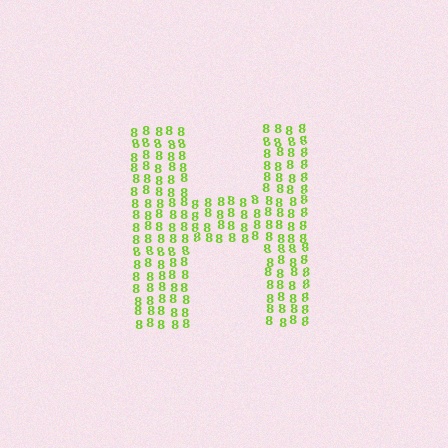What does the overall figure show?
The overall figure shows the letter H.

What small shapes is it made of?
It is made of small digit 8's.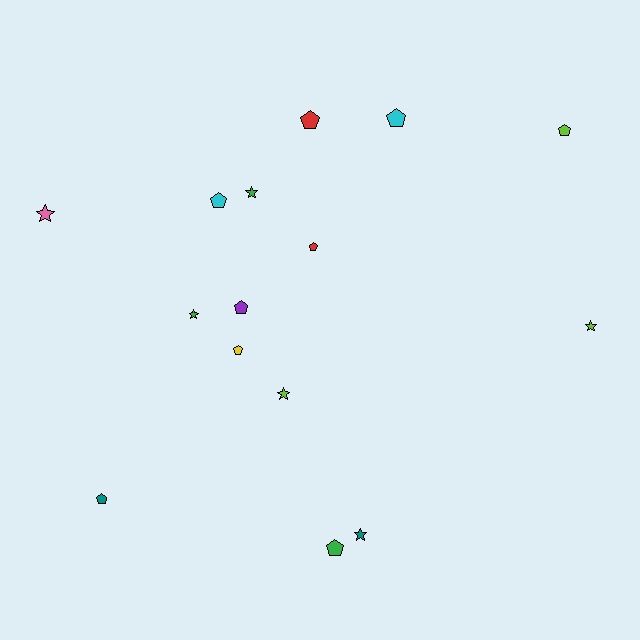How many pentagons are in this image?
There are 9 pentagons.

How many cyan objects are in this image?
There are 2 cyan objects.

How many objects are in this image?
There are 15 objects.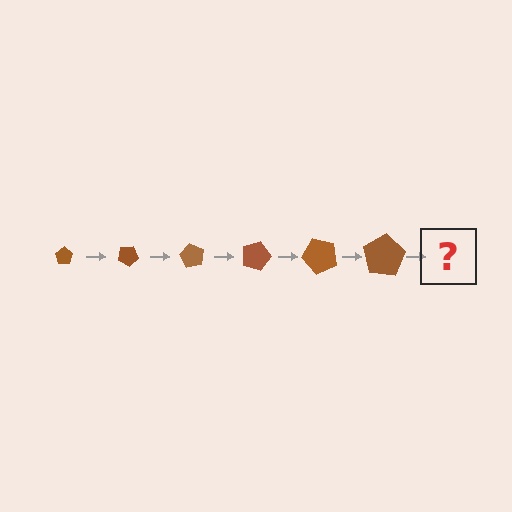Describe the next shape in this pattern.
It should be a pentagon, larger than the previous one and rotated 180 degrees from the start.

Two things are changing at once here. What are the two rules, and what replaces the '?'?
The two rules are that the pentagon grows larger each step and it rotates 30 degrees each step. The '?' should be a pentagon, larger than the previous one and rotated 180 degrees from the start.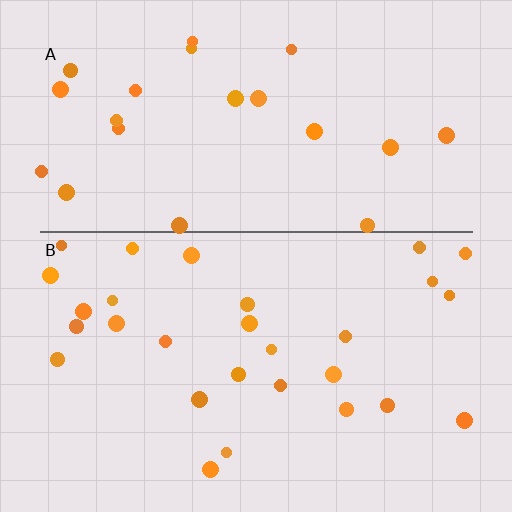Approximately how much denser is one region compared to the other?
Approximately 1.3× — region B over region A.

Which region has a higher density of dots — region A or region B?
B (the bottom).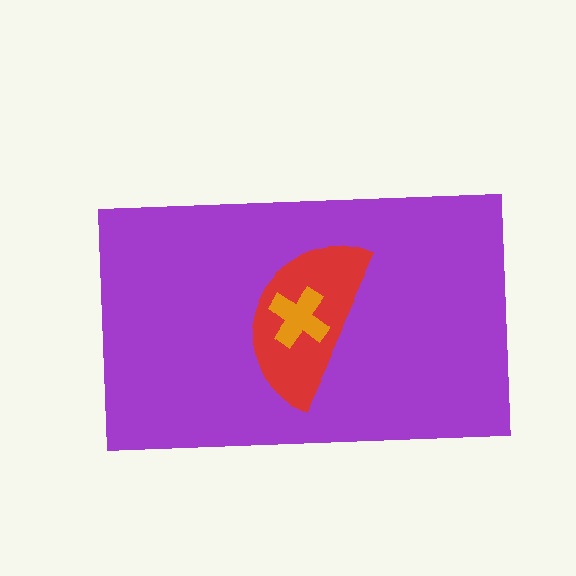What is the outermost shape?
The purple rectangle.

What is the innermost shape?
The orange cross.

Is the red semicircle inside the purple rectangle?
Yes.